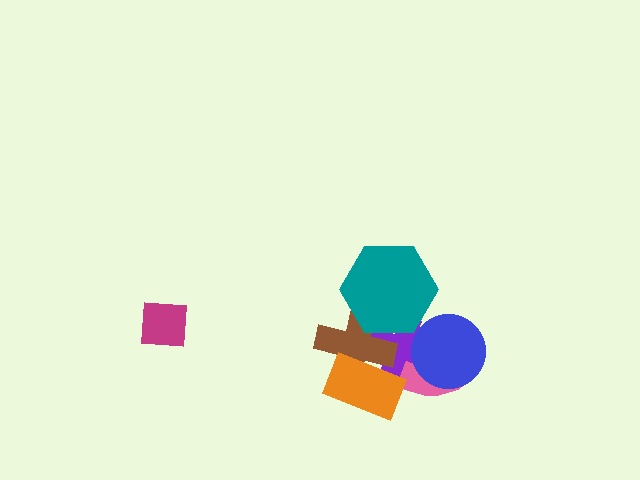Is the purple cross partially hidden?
Yes, it is partially covered by another shape.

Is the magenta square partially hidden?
No, no other shape covers it.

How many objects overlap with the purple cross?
5 objects overlap with the purple cross.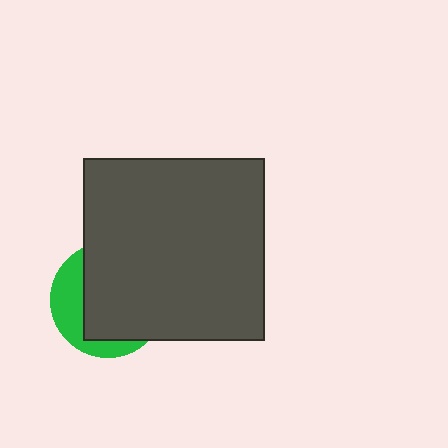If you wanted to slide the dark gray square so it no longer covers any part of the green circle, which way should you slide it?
Slide it right — that is the most direct way to separate the two shapes.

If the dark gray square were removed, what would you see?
You would see the complete green circle.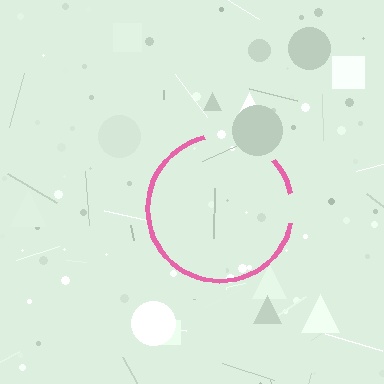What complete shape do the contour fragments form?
The contour fragments form a circle.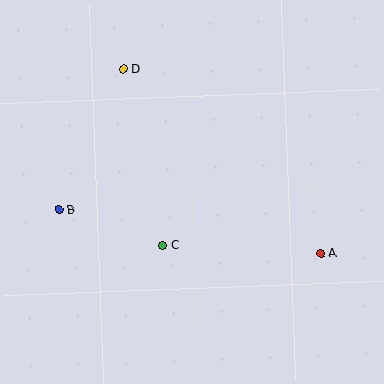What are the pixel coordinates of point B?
Point B is at (59, 210).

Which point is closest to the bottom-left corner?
Point B is closest to the bottom-left corner.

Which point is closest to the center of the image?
Point C at (163, 245) is closest to the center.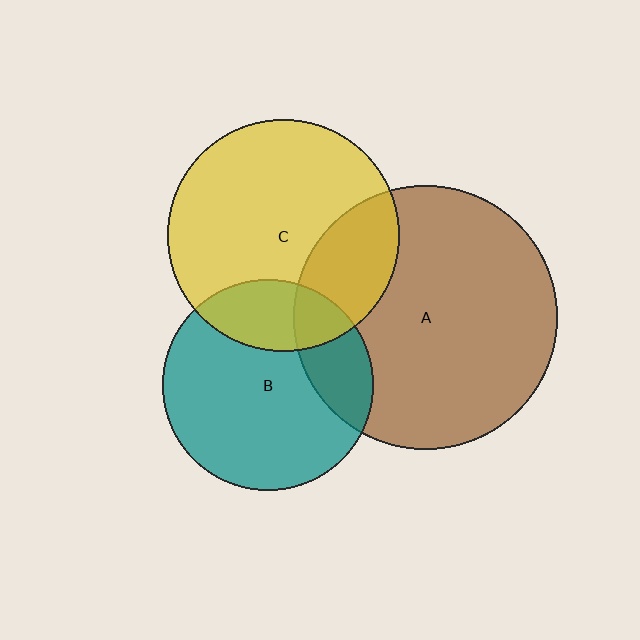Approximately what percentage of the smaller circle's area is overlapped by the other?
Approximately 20%.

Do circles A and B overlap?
Yes.